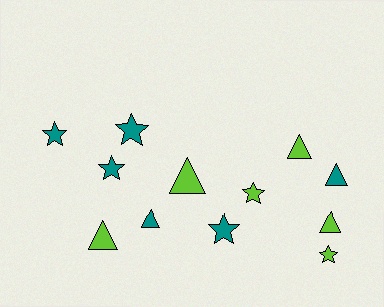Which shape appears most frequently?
Star, with 6 objects.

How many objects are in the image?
There are 12 objects.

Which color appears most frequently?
Lime, with 6 objects.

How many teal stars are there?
There are 4 teal stars.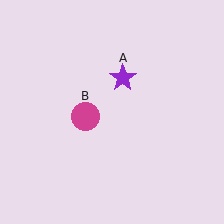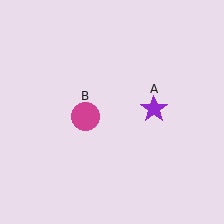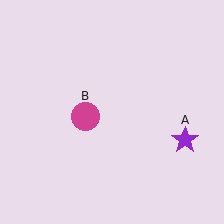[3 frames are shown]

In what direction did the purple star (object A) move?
The purple star (object A) moved down and to the right.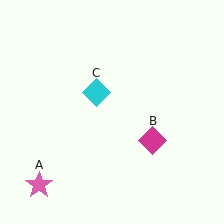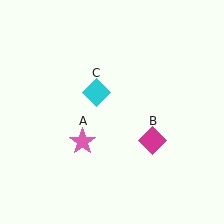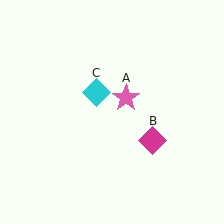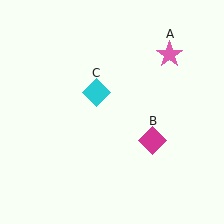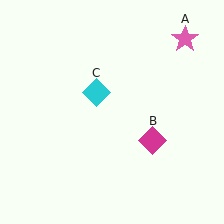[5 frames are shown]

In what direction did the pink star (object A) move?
The pink star (object A) moved up and to the right.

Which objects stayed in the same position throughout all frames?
Magenta diamond (object B) and cyan diamond (object C) remained stationary.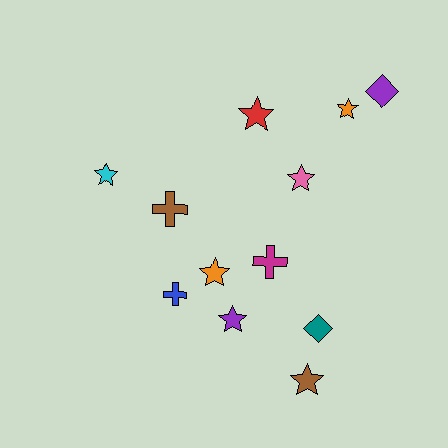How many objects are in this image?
There are 12 objects.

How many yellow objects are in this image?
There are no yellow objects.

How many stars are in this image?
There are 7 stars.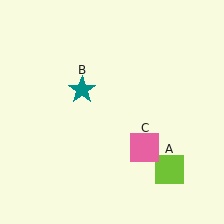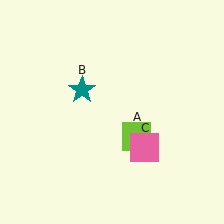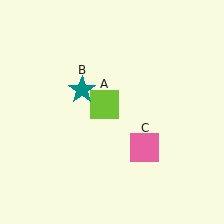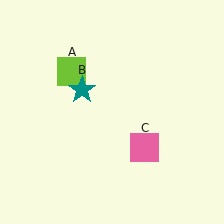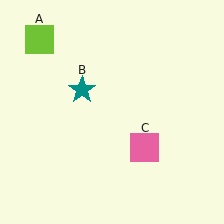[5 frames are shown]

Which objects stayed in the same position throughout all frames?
Teal star (object B) and pink square (object C) remained stationary.